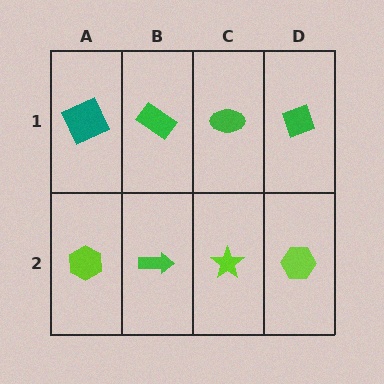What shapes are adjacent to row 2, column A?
A teal square (row 1, column A), a green arrow (row 2, column B).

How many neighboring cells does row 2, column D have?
2.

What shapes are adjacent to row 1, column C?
A lime star (row 2, column C), a green rectangle (row 1, column B), a green diamond (row 1, column D).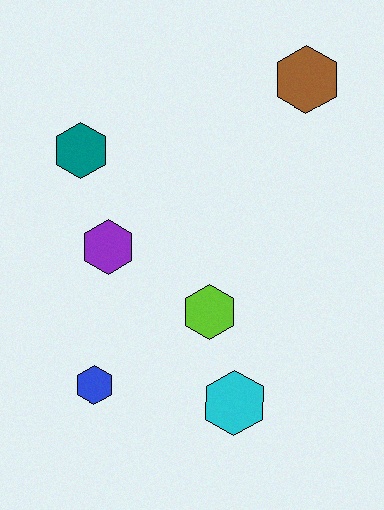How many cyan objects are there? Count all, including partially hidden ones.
There is 1 cyan object.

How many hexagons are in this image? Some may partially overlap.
There are 6 hexagons.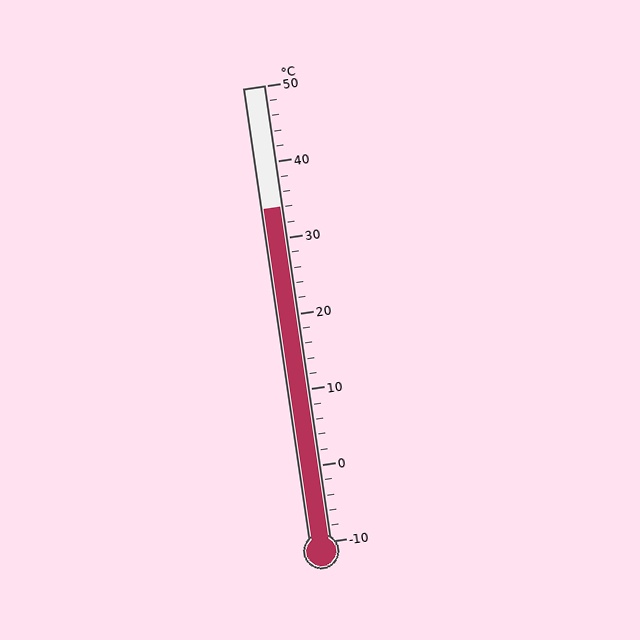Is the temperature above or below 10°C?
The temperature is above 10°C.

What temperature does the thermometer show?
The thermometer shows approximately 34°C.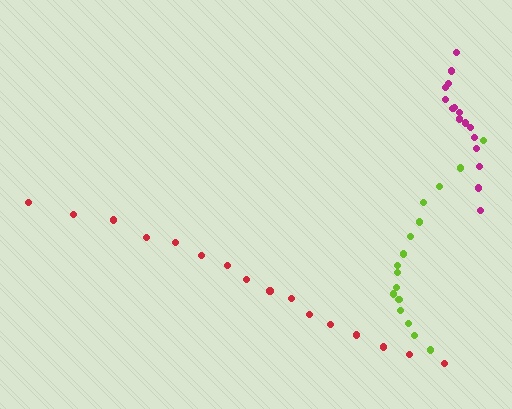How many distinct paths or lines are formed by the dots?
There are 3 distinct paths.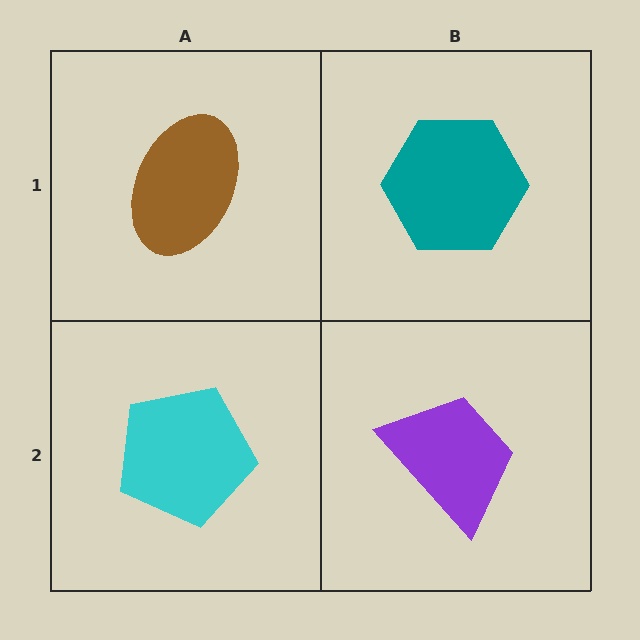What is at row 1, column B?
A teal hexagon.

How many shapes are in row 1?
2 shapes.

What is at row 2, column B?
A purple trapezoid.